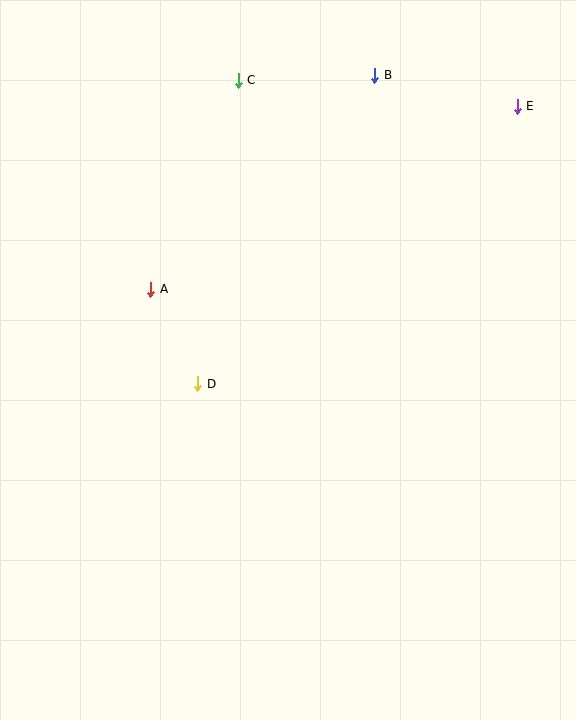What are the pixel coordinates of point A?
Point A is at (151, 289).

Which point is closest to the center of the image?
Point D at (198, 384) is closest to the center.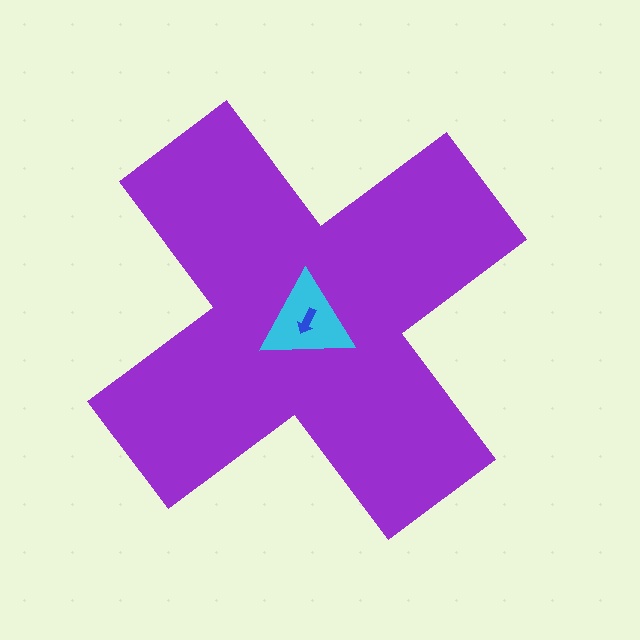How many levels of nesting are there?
3.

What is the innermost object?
The blue arrow.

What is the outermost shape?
The purple cross.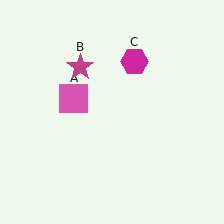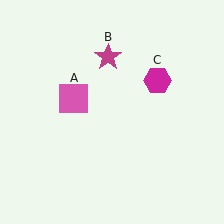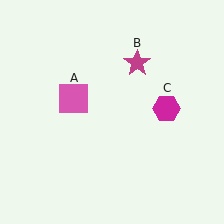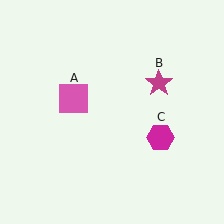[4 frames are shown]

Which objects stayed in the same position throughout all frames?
Pink square (object A) remained stationary.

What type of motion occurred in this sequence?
The magenta star (object B), magenta hexagon (object C) rotated clockwise around the center of the scene.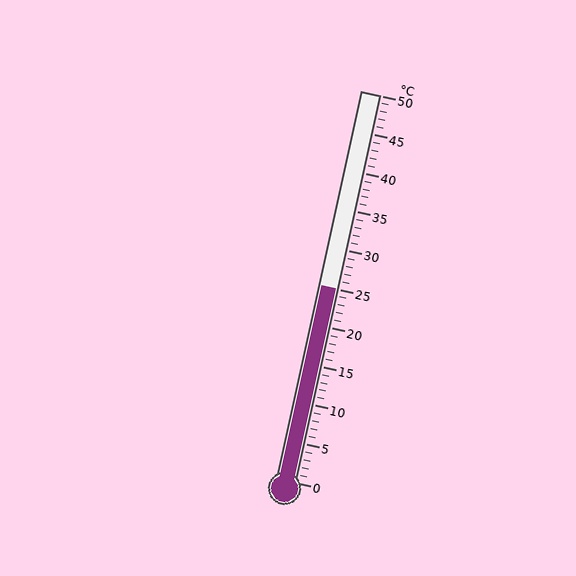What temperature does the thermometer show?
The thermometer shows approximately 25°C.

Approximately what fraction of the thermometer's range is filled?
The thermometer is filled to approximately 50% of its range.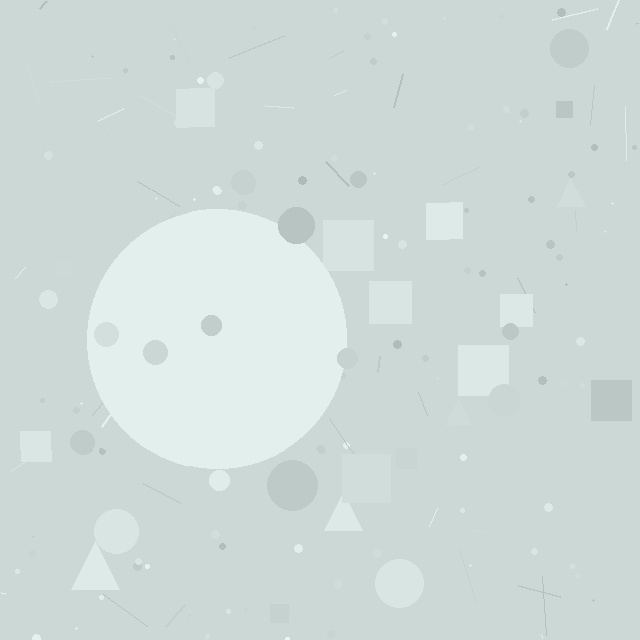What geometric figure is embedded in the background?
A circle is embedded in the background.